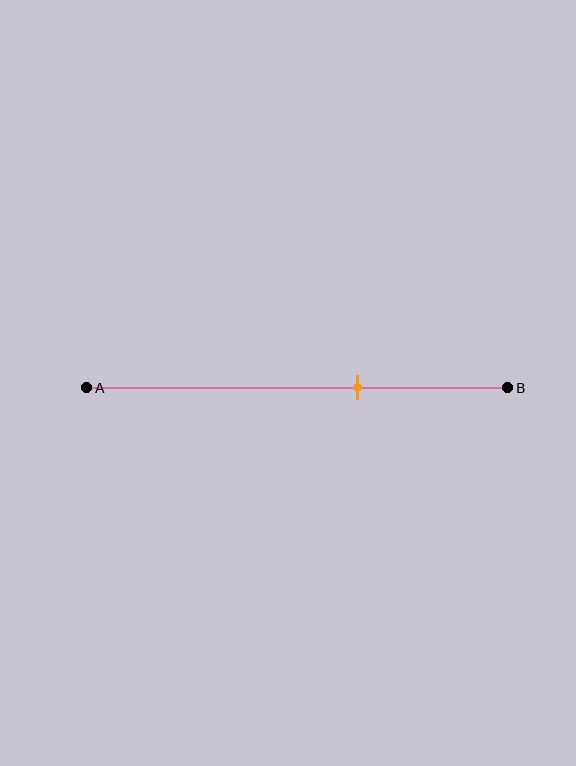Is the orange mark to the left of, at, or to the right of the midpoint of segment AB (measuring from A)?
The orange mark is to the right of the midpoint of segment AB.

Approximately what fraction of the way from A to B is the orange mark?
The orange mark is approximately 65% of the way from A to B.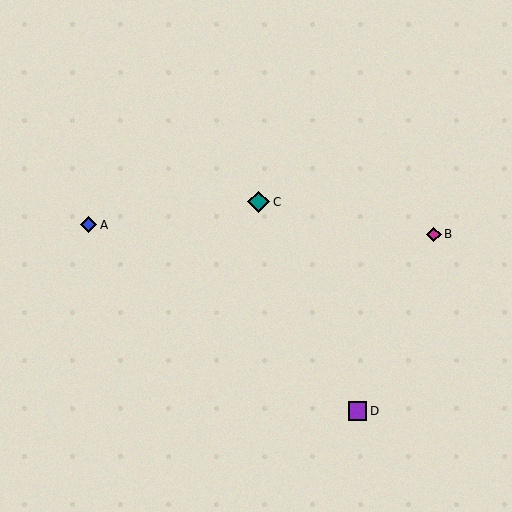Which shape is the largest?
The teal diamond (labeled C) is the largest.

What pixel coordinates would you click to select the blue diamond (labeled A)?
Click at (89, 225) to select the blue diamond A.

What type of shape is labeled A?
Shape A is a blue diamond.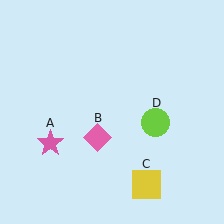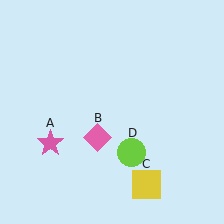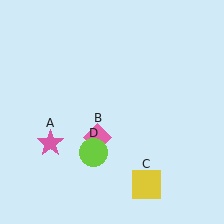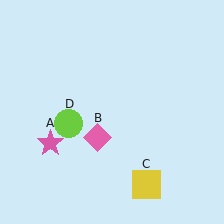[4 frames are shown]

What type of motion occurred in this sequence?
The lime circle (object D) rotated clockwise around the center of the scene.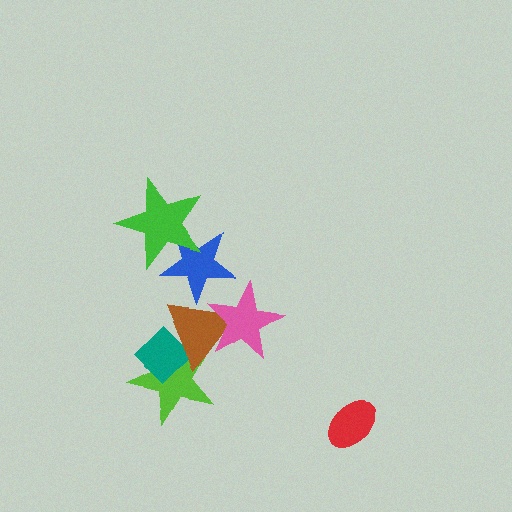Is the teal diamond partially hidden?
Yes, it is partially covered by another shape.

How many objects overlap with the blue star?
2 objects overlap with the blue star.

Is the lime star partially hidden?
Yes, it is partially covered by another shape.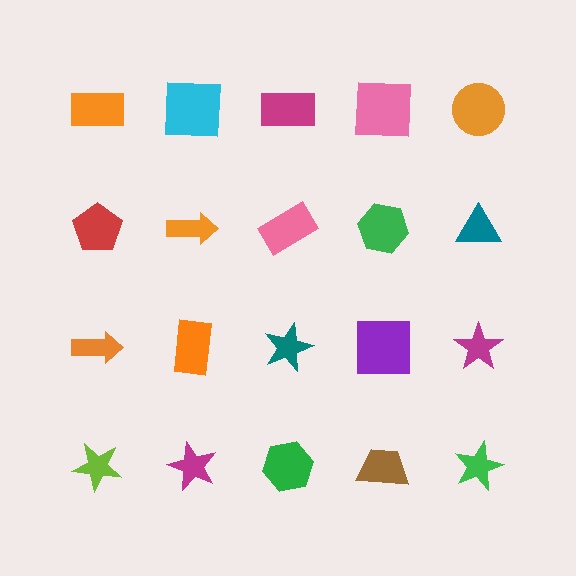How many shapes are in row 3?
5 shapes.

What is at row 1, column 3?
A magenta rectangle.